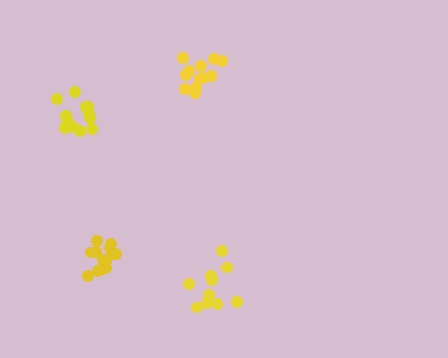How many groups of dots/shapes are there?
There are 4 groups.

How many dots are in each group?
Group 1: 14 dots, Group 2: 12 dots, Group 3: 12 dots, Group 4: 10 dots (48 total).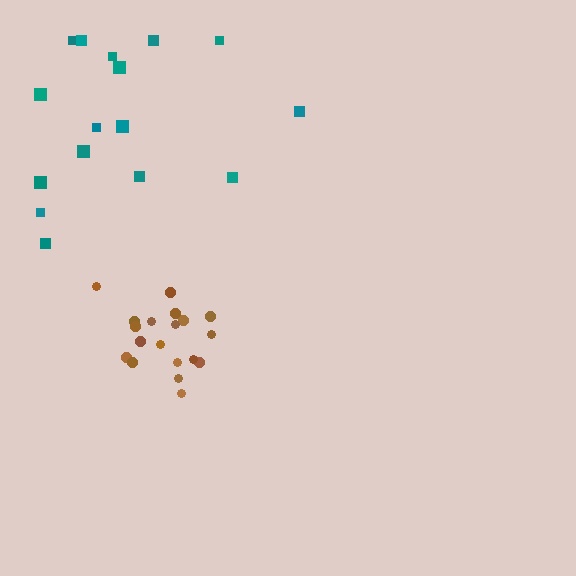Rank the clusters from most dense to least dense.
brown, teal.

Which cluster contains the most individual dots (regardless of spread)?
Brown (19).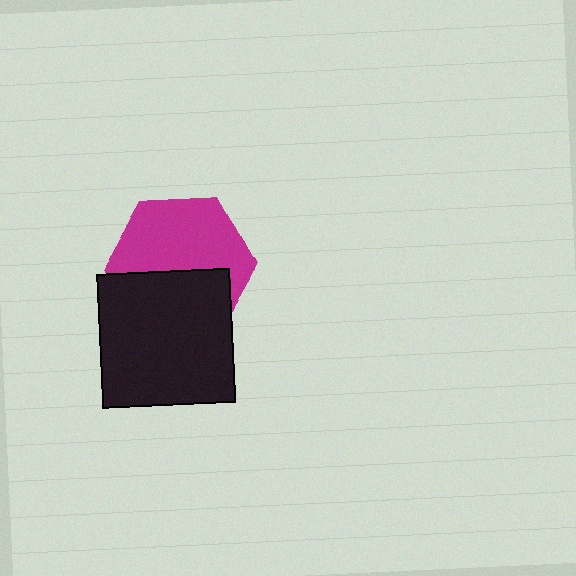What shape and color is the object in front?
The object in front is a black square.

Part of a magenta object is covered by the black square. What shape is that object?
It is a hexagon.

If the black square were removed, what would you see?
You would see the complete magenta hexagon.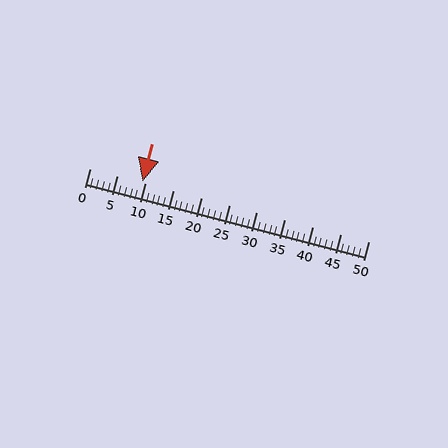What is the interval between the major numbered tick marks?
The major tick marks are spaced 5 units apart.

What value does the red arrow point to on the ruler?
The red arrow points to approximately 10.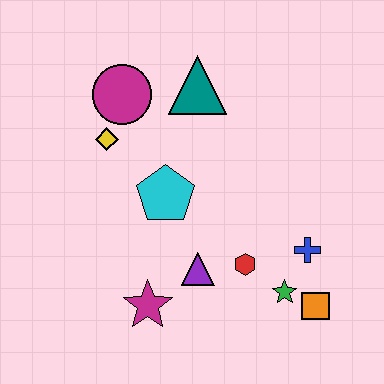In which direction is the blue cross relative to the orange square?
The blue cross is above the orange square.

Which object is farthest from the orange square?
The magenta circle is farthest from the orange square.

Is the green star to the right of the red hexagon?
Yes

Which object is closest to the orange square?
The green star is closest to the orange square.